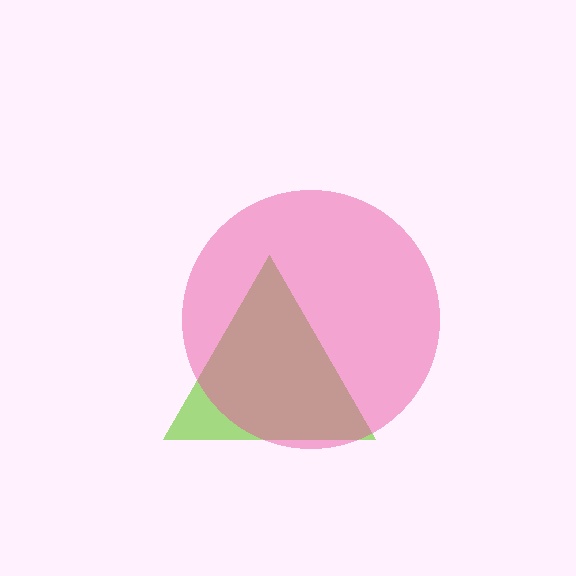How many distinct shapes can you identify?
There are 2 distinct shapes: a lime triangle, a pink circle.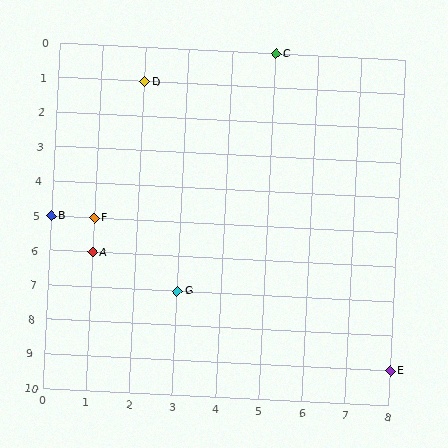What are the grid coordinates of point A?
Point A is at grid coordinates (1, 6).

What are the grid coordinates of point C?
Point C is at grid coordinates (5, 0).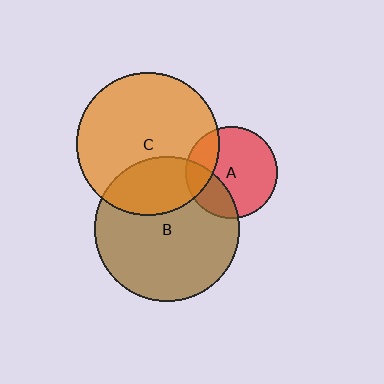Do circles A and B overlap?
Yes.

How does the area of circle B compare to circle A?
Approximately 2.5 times.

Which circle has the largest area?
Circle B (brown).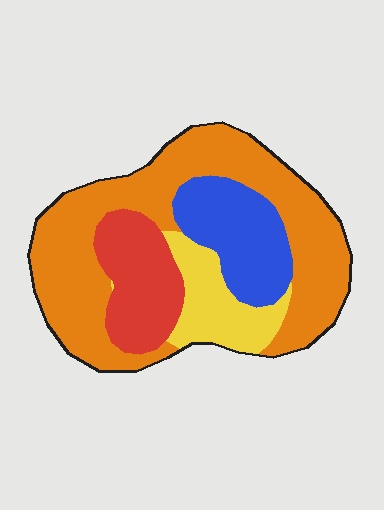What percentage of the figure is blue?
Blue takes up less than a quarter of the figure.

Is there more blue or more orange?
Orange.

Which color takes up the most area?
Orange, at roughly 55%.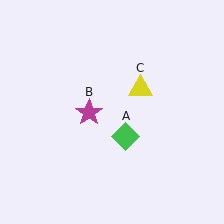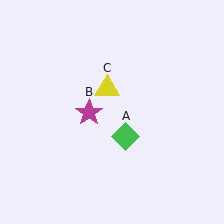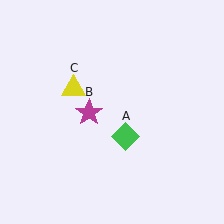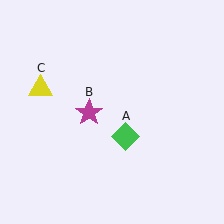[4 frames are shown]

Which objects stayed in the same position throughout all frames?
Green diamond (object A) and magenta star (object B) remained stationary.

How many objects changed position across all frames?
1 object changed position: yellow triangle (object C).